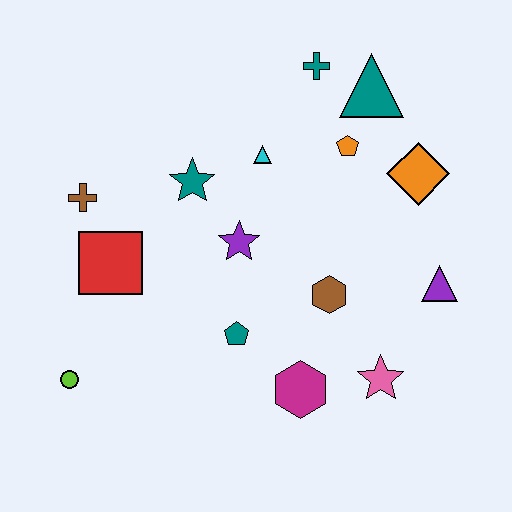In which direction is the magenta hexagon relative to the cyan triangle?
The magenta hexagon is below the cyan triangle.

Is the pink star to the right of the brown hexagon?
Yes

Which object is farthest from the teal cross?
The lime circle is farthest from the teal cross.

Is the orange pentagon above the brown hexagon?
Yes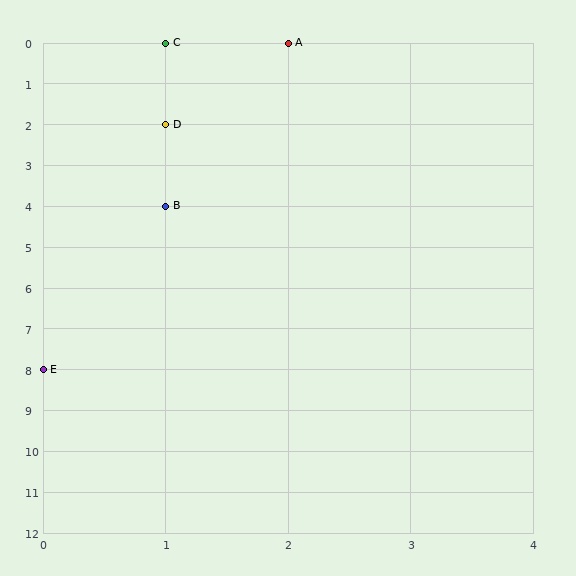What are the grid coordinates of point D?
Point D is at grid coordinates (1, 2).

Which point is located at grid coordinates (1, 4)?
Point B is at (1, 4).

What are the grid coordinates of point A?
Point A is at grid coordinates (2, 0).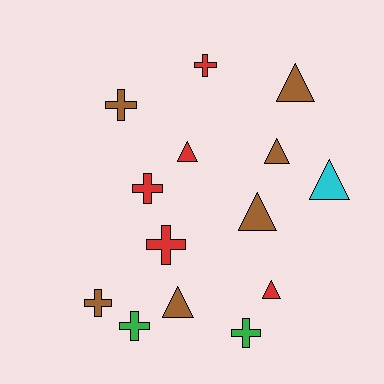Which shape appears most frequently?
Triangle, with 7 objects.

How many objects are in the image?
There are 14 objects.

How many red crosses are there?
There are 3 red crosses.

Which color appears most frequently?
Brown, with 6 objects.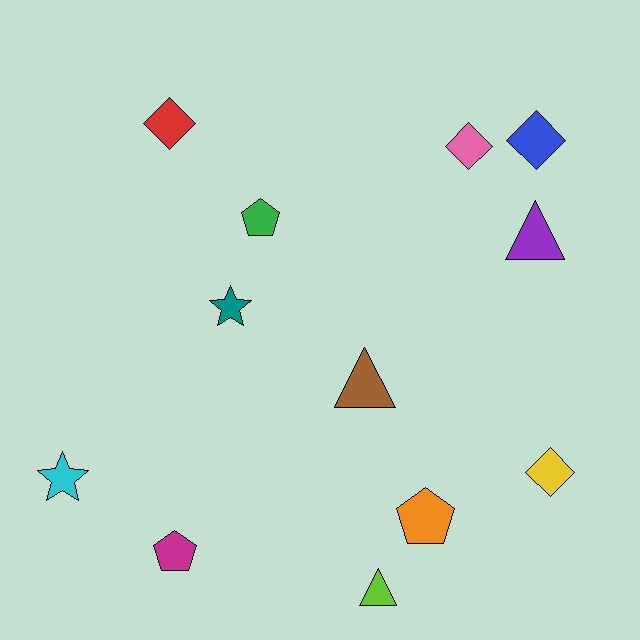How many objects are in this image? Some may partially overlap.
There are 12 objects.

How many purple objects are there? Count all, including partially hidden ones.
There is 1 purple object.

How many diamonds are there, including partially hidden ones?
There are 4 diamonds.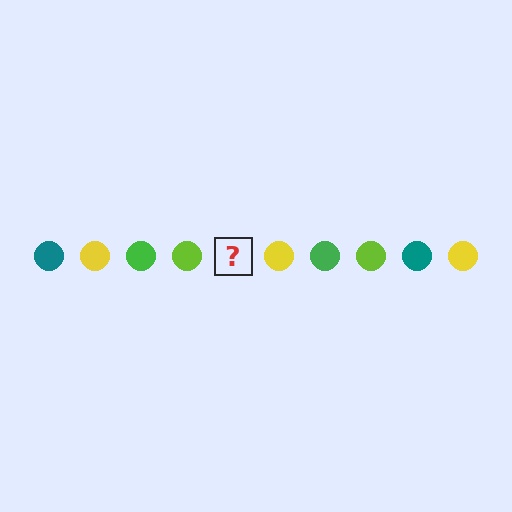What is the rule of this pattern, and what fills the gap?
The rule is that the pattern cycles through teal, yellow, green, lime circles. The gap should be filled with a teal circle.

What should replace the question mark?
The question mark should be replaced with a teal circle.